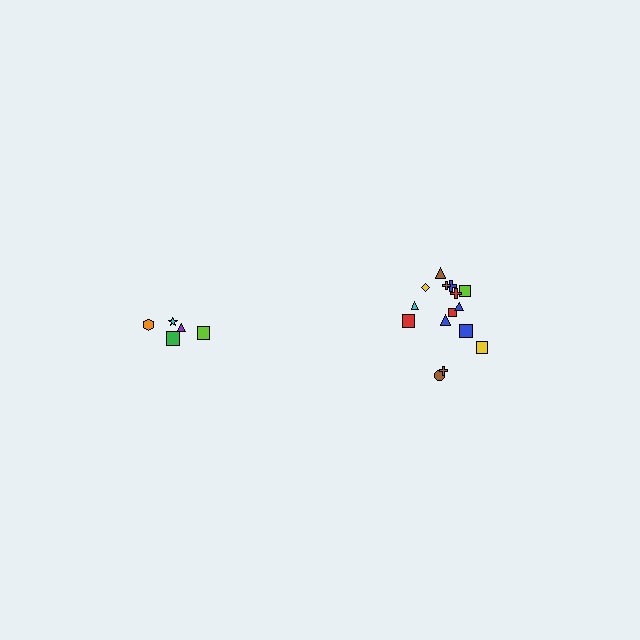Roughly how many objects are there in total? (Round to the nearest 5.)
Roughly 20 objects in total.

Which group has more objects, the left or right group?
The right group.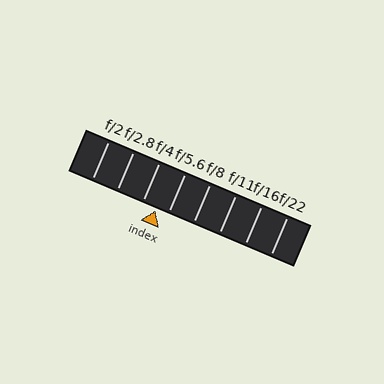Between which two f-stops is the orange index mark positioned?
The index mark is between f/4 and f/5.6.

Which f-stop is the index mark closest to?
The index mark is closest to f/5.6.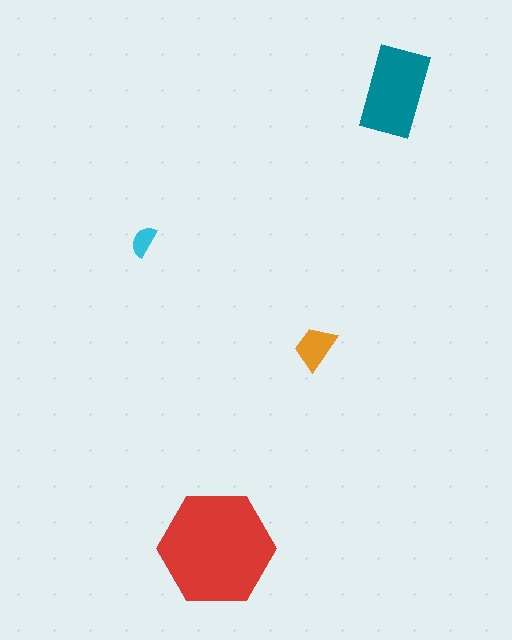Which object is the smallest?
The cyan semicircle.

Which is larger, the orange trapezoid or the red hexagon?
The red hexagon.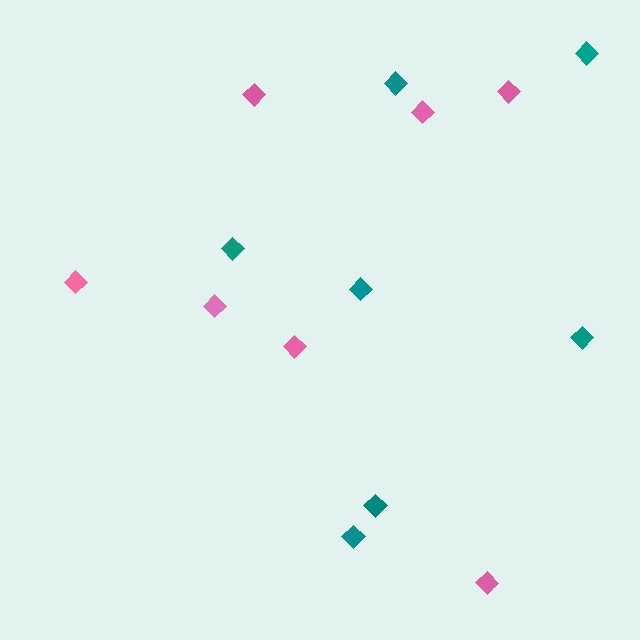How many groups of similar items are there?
There are 2 groups: one group of teal diamonds (7) and one group of pink diamonds (7).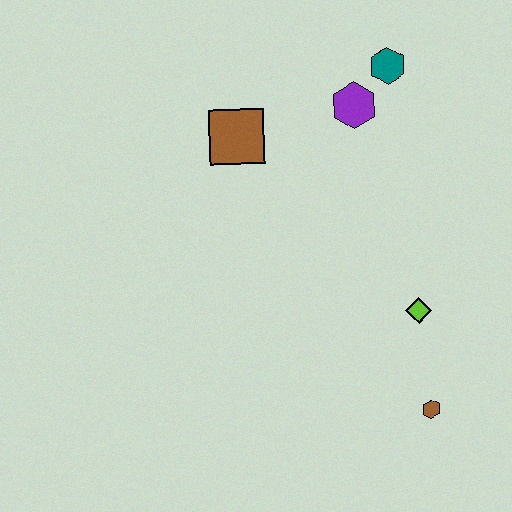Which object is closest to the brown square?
The purple hexagon is closest to the brown square.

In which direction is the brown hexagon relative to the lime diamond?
The brown hexagon is below the lime diamond.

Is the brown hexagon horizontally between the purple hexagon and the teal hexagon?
No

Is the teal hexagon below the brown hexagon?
No